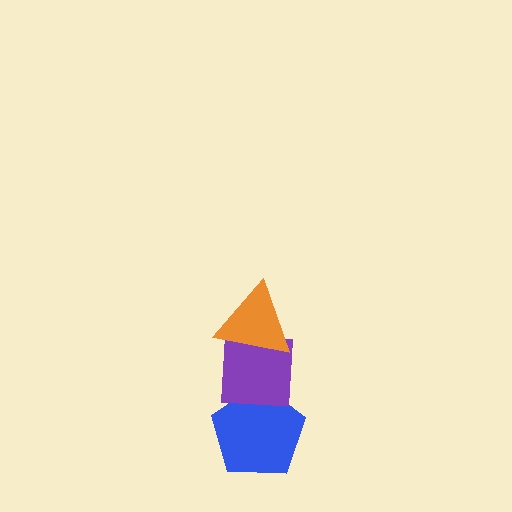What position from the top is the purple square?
The purple square is 2nd from the top.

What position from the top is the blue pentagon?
The blue pentagon is 3rd from the top.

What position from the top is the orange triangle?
The orange triangle is 1st from the top.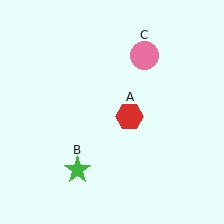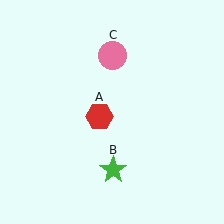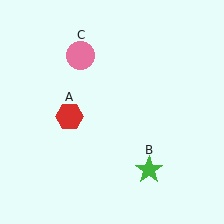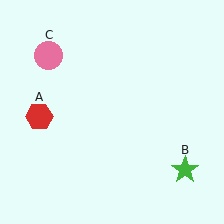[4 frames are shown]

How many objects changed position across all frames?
3 objects changed position: red hexagon (object A), green star (object B), pink circle (object C).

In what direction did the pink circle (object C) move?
The pink circle (object C) moved left.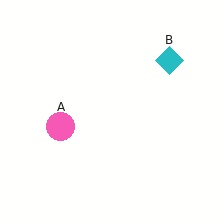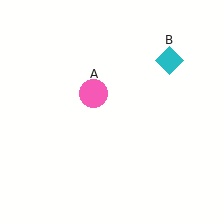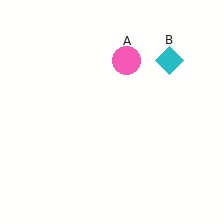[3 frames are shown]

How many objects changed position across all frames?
1 object changed position: pink circle (object A).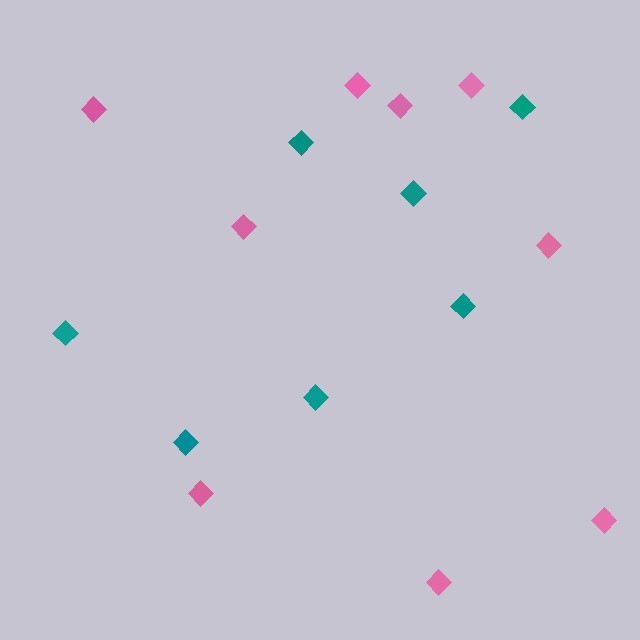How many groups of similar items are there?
There are 2 groups: one group of teal diamonds (7) and one group of pink diamonds (9).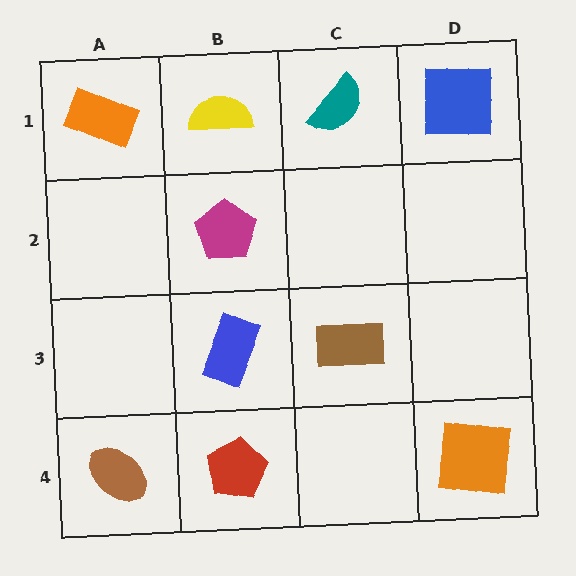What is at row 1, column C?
A teal semicircle.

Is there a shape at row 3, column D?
No, that cell is empty.